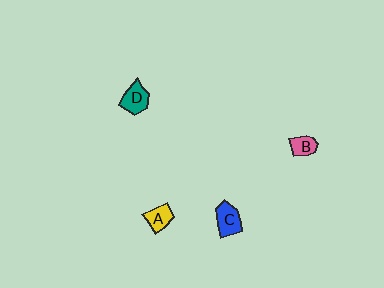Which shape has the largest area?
Shape C (blue).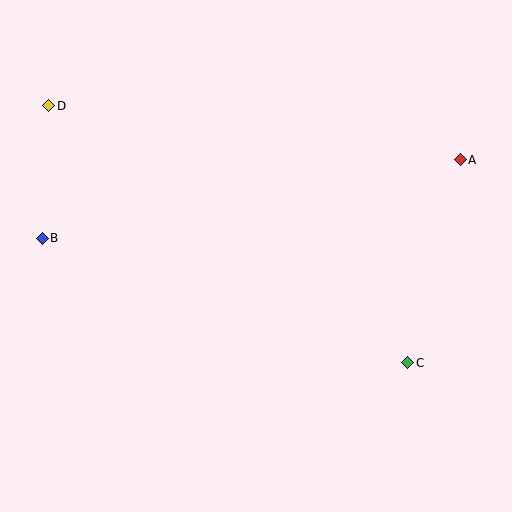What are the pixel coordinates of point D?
Point D is at (48, 106).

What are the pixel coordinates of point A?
Point A is at (460, 159).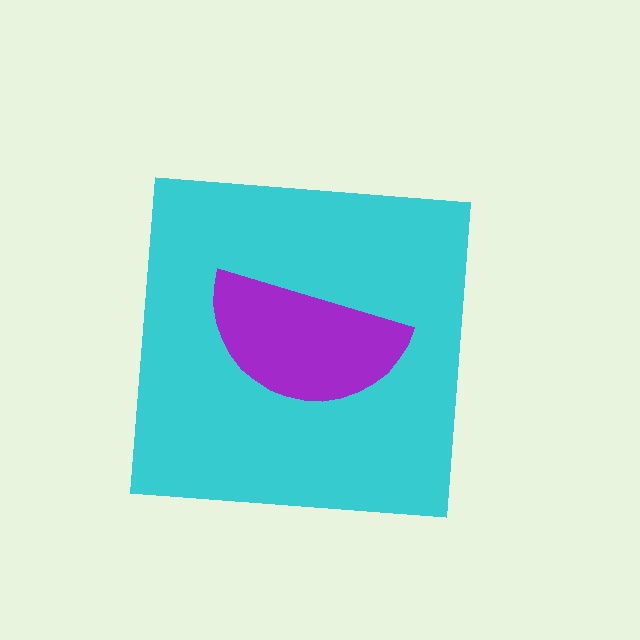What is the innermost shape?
The purple semicircle.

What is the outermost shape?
The cyan square.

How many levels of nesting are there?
2.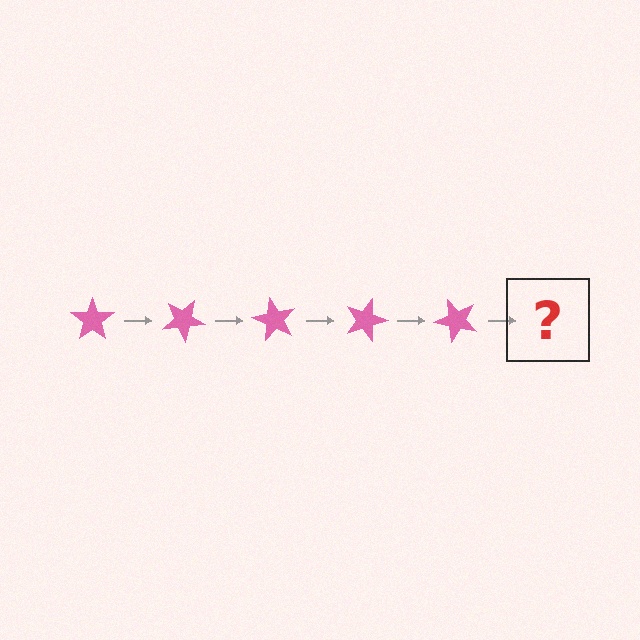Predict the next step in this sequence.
The next step is a pink star rotated 150 degrees.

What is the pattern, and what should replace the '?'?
The pattern is that the star rotates 30 degrees each step. The '?' should be a pink star rotated 150 degrees.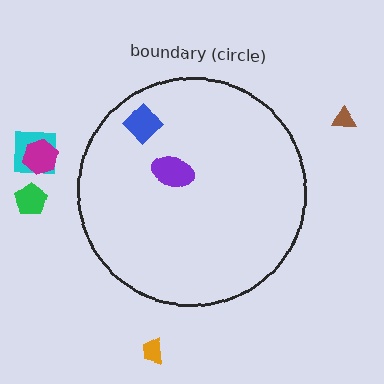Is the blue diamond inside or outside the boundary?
Inside.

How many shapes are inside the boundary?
2 inside, 5 outside.